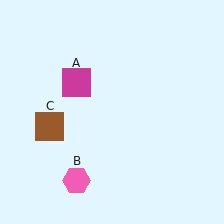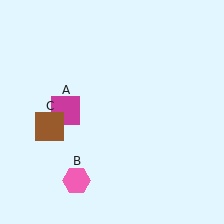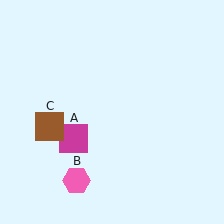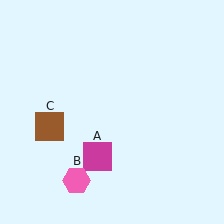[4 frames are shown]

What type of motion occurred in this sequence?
The magenta square (object A) rotated counterclockwise around the center of the scene.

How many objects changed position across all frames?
1 object changed position: magenta square (object A).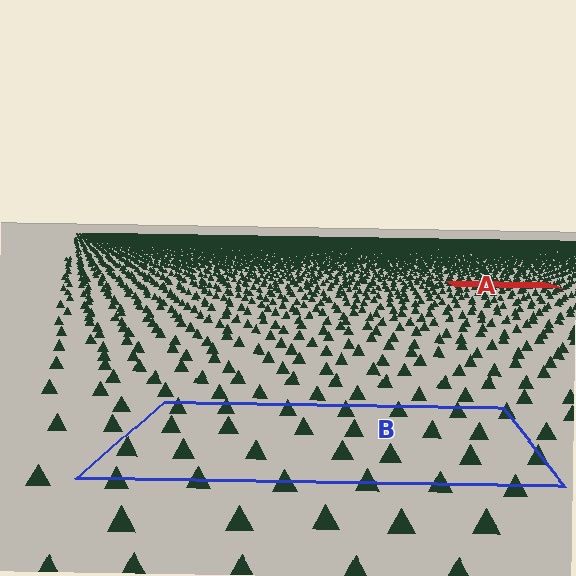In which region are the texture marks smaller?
The texture marks are smaller in region A, because it is farther away.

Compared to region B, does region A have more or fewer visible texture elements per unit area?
Region A has more texture elements per unit area — they are packed more densely because it is farther away.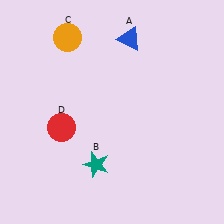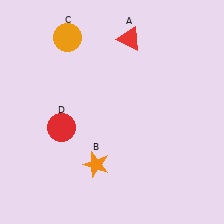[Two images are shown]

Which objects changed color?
A changed from blue to red. B changed from teal to orange.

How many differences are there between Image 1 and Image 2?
There are 2 differences between the two images.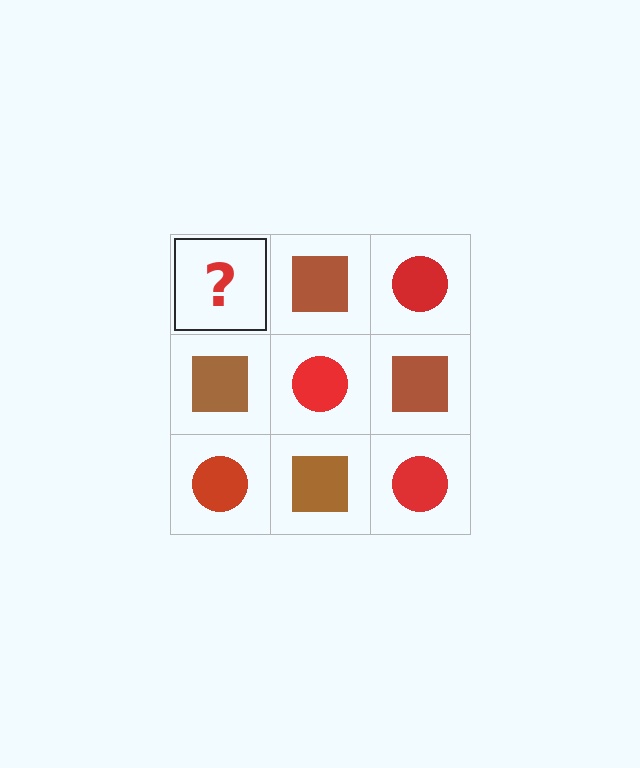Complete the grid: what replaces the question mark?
The question mark should be replaced with a red circle.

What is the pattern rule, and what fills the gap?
The rule is that it alternates red circle and brown square in a checkerboard pattern. The gap should be filled with a red circle.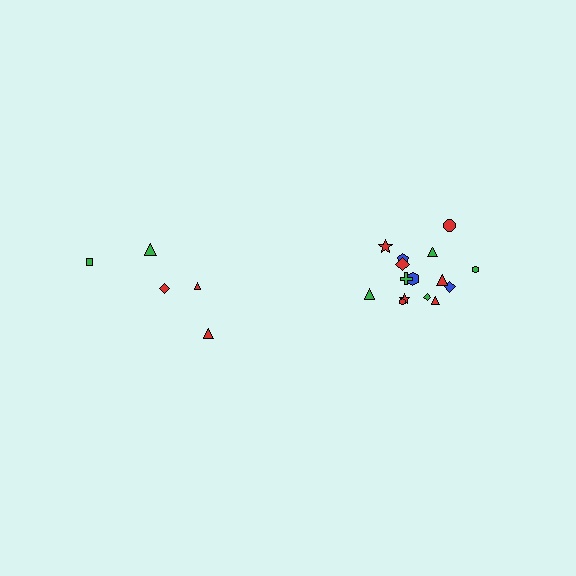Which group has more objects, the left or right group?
The right group.